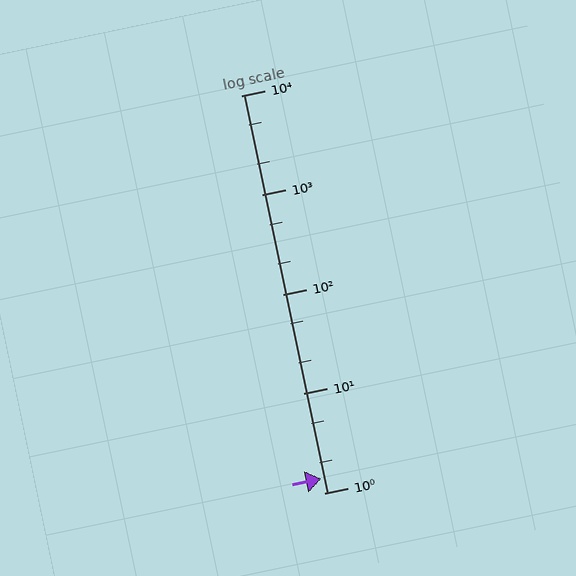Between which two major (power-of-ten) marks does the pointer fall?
The pointer is between 1 and 10.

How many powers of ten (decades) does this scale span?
The scale spans 4 decades, from 1 to 10000.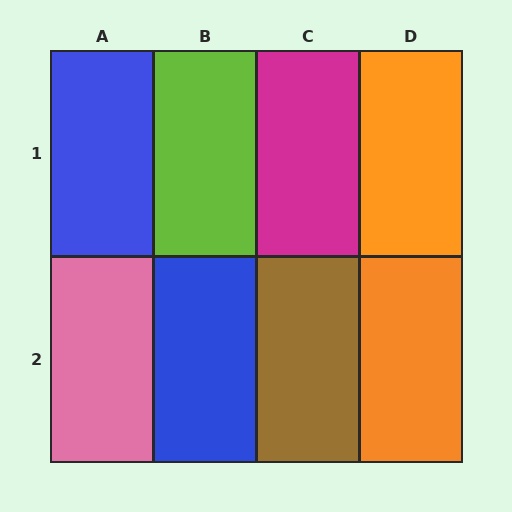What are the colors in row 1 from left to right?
Blue, lime, magenta, orange.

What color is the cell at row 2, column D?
Orange.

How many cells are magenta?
1 cell is magenta.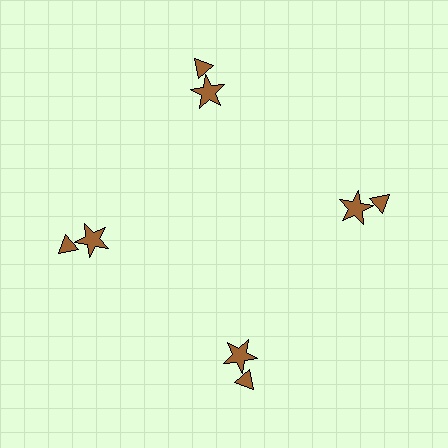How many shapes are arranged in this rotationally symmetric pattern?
There are 8 shapes, arranged in 4 groups of 2.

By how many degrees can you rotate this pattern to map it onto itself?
The pattern maps onto itself every 90 degrees of rotation.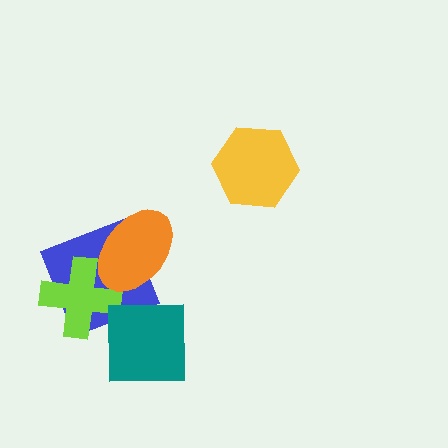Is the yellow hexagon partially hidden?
No, no other shape covers it.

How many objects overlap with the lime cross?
2 objects overlap with the lime cross.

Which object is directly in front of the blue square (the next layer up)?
The lime cross is directly in front of the blue square.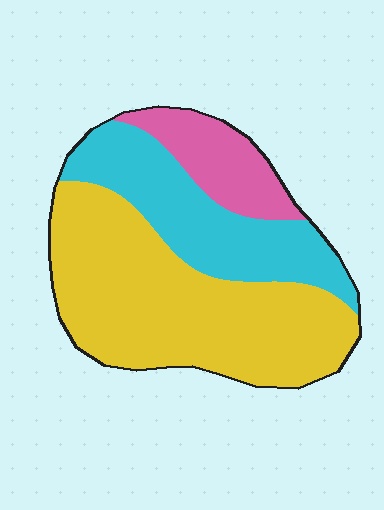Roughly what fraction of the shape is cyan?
Cyan covers 30% of the shape.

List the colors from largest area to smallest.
From largest to smallest: yellow, cyan, pink.